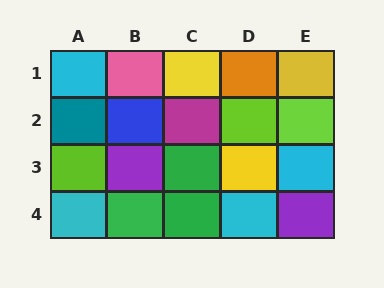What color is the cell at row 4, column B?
Green.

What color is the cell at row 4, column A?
Cyan.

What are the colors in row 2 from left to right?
Teal, blue, magenta, lime, lime.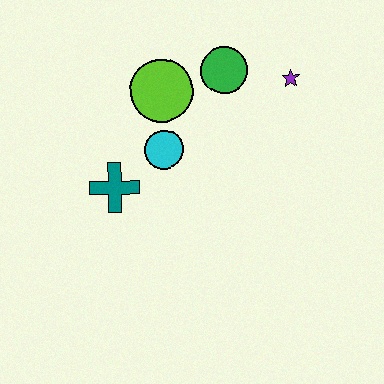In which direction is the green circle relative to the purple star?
The green circle is to the left of the purple star.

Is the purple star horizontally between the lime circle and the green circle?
No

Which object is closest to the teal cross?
The cyan circle is closest to the teal cross.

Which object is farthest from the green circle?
The teal cross is farthest from the green circle.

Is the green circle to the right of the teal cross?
Yes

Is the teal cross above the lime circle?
No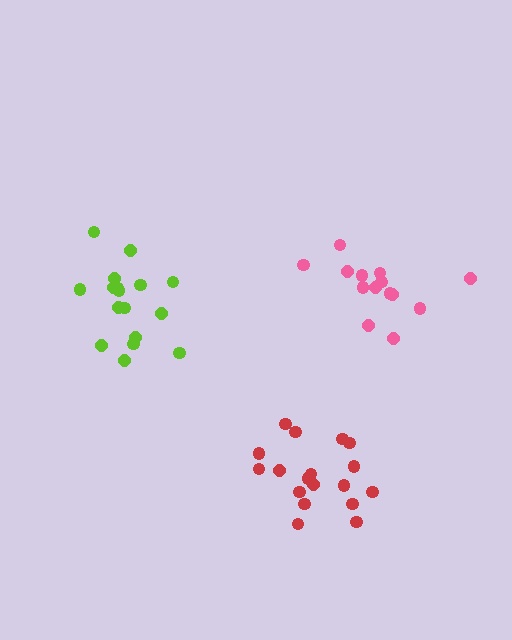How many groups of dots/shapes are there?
There are 3 groups.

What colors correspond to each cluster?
The clusters are colored: red, lime, pink.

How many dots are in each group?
Group 1: 18 dots, Group 2: 17 dots, Group 3: 14 dots (49 total).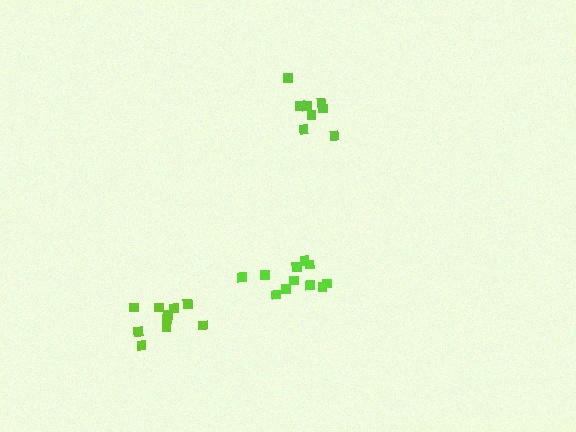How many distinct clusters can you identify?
There are 3 distinct clusters.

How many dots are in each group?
Group 1: 10 dots, Group 2: 11 dots, Group 3: 8 dots (29 total).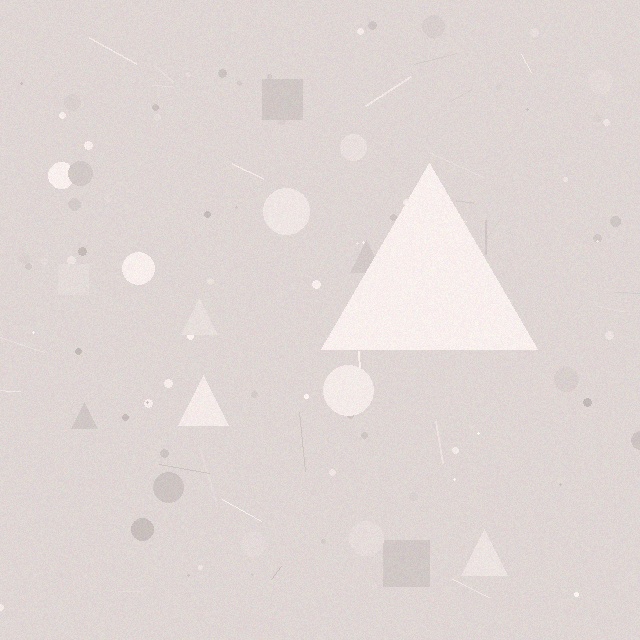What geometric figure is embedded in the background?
A triangle is embedded in the background.